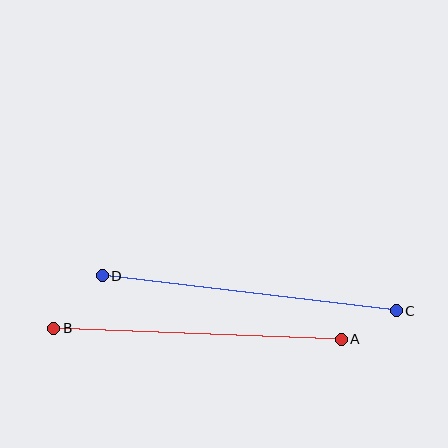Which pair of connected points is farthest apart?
Points C and D are farthest apart.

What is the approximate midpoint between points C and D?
The midpoint is at approximately (249, 293) pixels.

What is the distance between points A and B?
The distance is approximately 288 pixels.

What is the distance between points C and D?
The distance is approximately 296 pixels.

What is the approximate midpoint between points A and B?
The midpoint is at approximately (198, 334) pixels.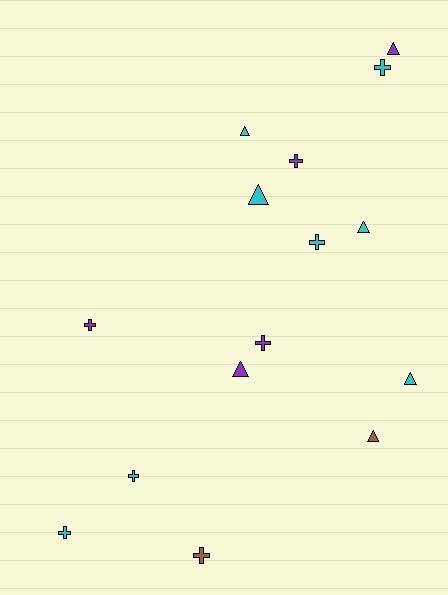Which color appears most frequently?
Cyan, with 8 objects.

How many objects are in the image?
There are 15 objects.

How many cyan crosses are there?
There are 4 cyan crosses.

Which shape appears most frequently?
Cross, with 8 objects.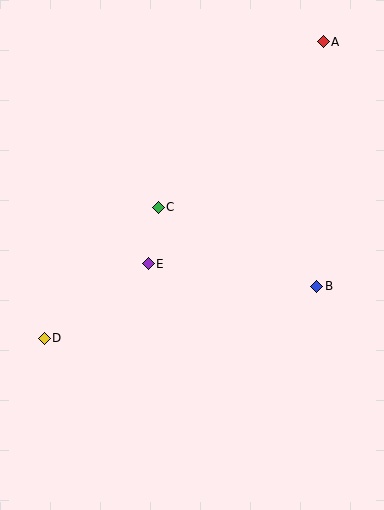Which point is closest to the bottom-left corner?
Point D is closest to the bottom-left corner.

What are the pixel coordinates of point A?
Point A is at (323, 42).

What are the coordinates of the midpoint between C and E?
The midpoint between C and E is at (153, 236).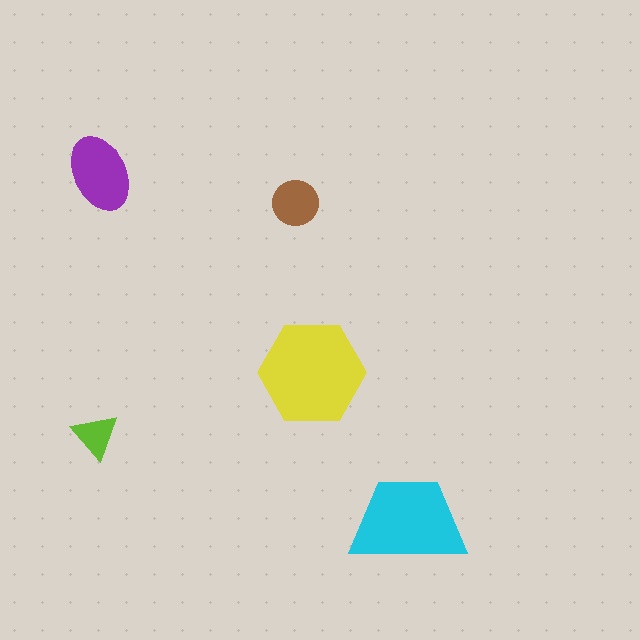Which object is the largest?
The yellow hexagon.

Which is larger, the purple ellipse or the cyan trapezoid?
The cyan trapezoid.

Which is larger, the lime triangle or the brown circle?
The brown circle.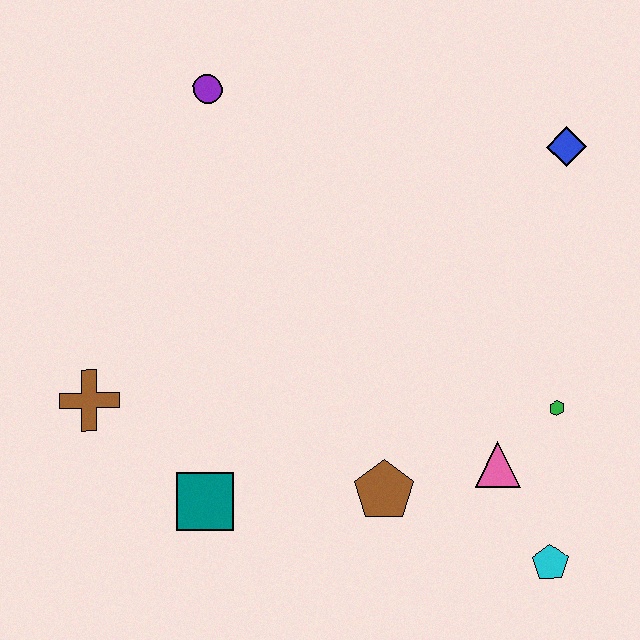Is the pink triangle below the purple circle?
Yes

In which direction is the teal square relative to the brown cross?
The teal square is to the right of the brown cross.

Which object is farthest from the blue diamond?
The brown cross is farthest from the blue diamond.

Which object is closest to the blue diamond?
The green hexagon is closest to the blue diamond.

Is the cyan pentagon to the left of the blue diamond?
Yes